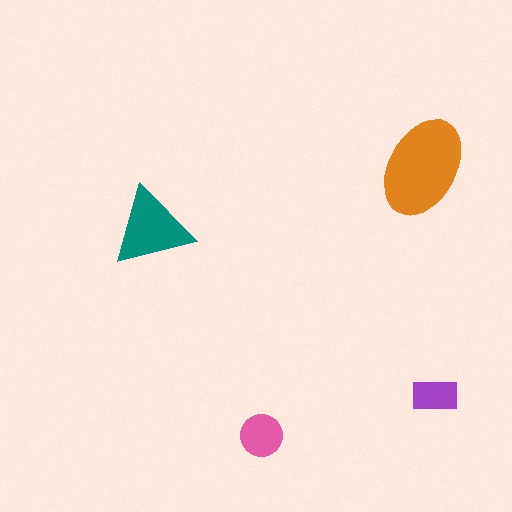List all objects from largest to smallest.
The orange ellipse, the teal triangle, the pink circle, the purple rectangle.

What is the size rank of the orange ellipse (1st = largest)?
1st.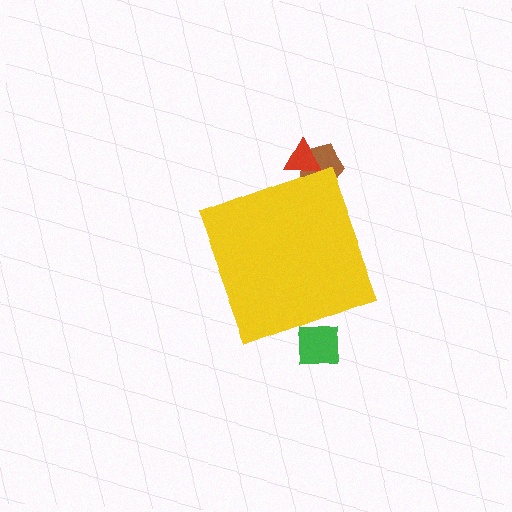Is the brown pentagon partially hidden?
Yes, the brown pentagon is partially hidden behind the yellow diamond.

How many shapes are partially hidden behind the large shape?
3 shapes are partially hidden.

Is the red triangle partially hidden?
Yes, the red triangle is partially hidden behind the yellow diamond.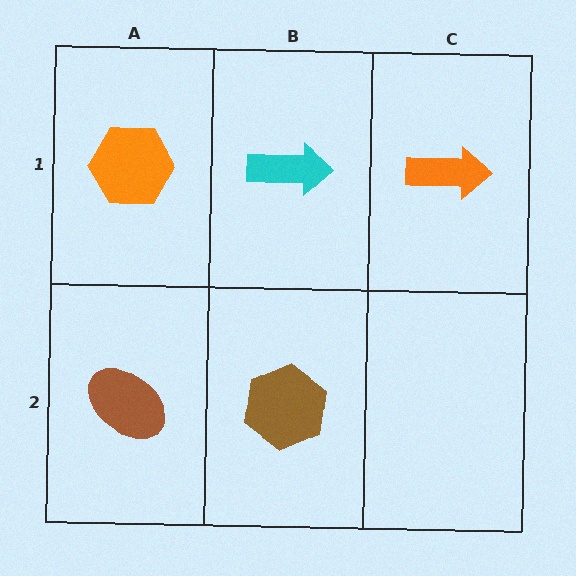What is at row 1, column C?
An orange arrow.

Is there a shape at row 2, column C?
No, that cell is empty.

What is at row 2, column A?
A brown ellipse.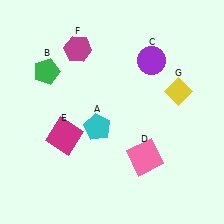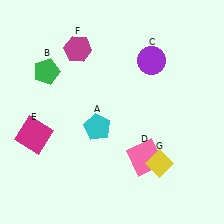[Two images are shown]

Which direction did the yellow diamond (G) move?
The yellow diamond (G) moved down.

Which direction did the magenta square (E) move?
The magenta square (E) moved left.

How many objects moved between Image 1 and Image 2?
2 objects moved between the two images.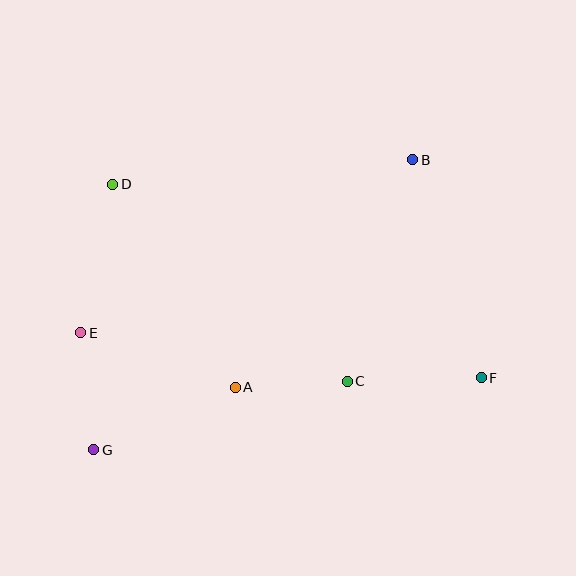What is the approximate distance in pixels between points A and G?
The distance between A and G is approximately 155 pixels.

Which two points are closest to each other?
Points A and C are closest to each other.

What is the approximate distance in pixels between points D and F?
The distance between D and F is approximately 416 pixels.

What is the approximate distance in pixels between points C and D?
The distance between C and D is approximately 306 pixels.